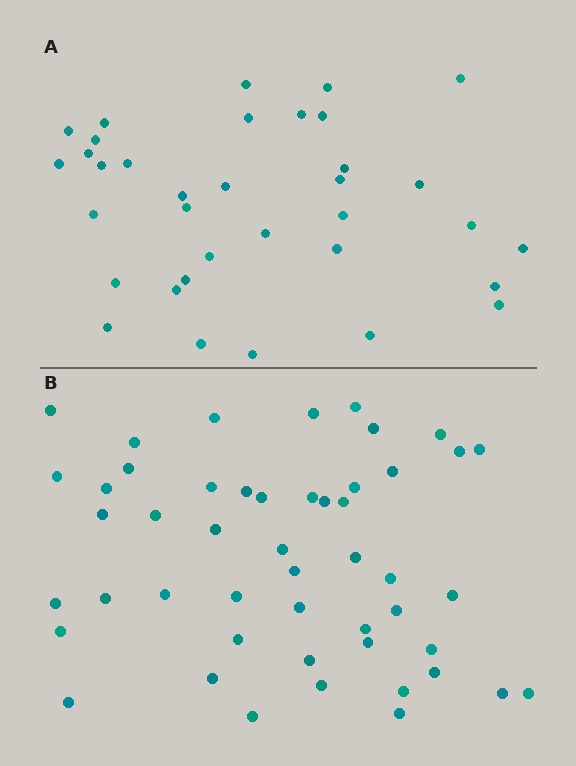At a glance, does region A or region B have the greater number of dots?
Region B (the bottom region) has more dots.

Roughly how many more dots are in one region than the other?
Region B has approximately 15 more dots than region A.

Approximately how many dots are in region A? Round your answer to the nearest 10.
About 40 dots. (The exact count is 35, which rounds to 40.)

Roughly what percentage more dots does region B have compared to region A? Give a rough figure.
About 40% more.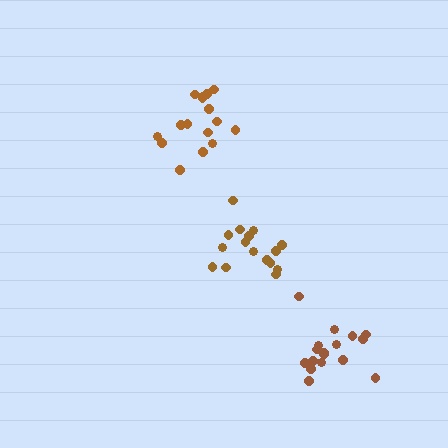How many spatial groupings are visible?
There are 3 spatial groupings.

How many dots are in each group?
Group 1: 16 dots, Group 2: 16 dots, Group 3: 17 dots (49 total).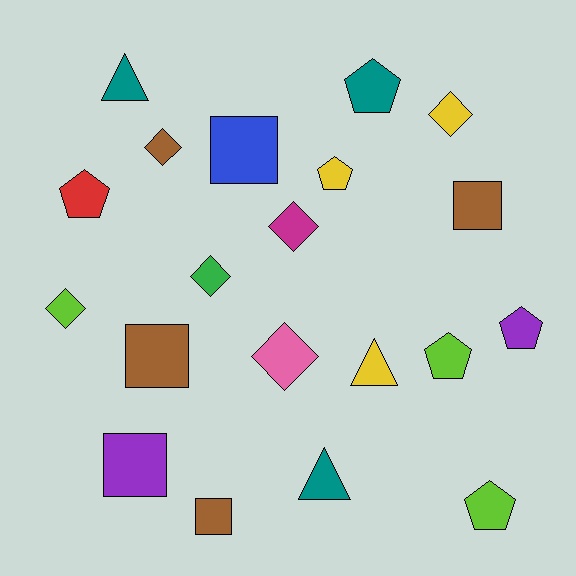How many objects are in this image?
There are 20 objects.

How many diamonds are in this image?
There are 6 diamonds.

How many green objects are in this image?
There is 1 green object.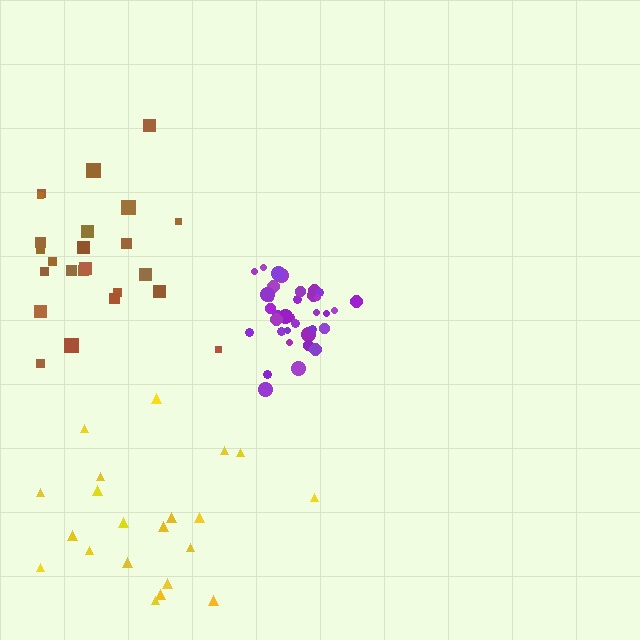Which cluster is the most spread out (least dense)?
Brown.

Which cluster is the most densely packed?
Purple.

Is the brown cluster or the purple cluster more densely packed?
Purple.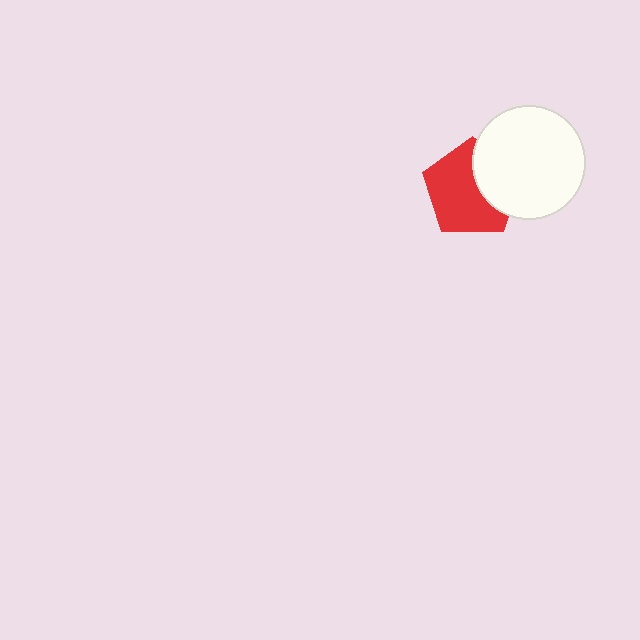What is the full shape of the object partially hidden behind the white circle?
The partially hidden object is a red pentagon.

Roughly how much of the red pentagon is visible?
Most of it is visible (roughly 66%).